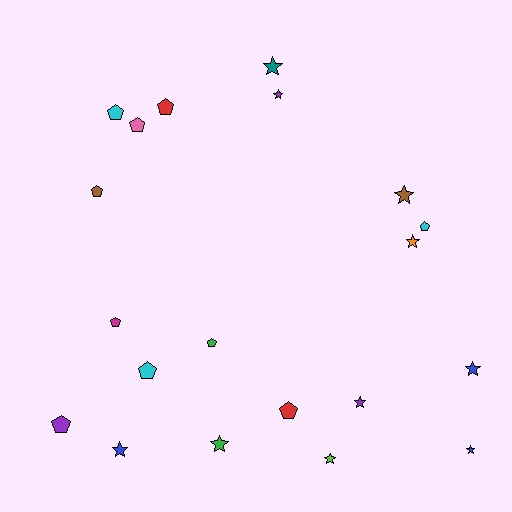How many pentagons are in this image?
There are 10 pentagons.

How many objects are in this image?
There are 20 objects.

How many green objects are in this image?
There are 2 green objects.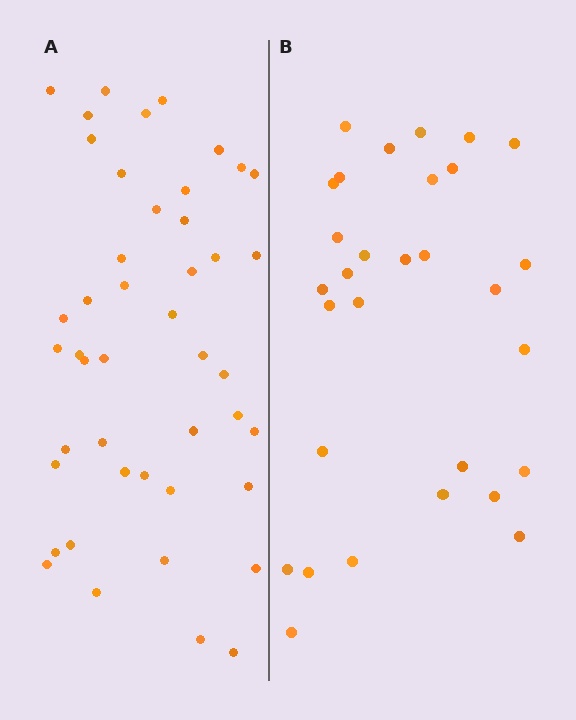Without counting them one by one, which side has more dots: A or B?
Region A (the left region) has more dots.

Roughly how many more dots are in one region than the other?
Region A has approximately 15 more dots than region B.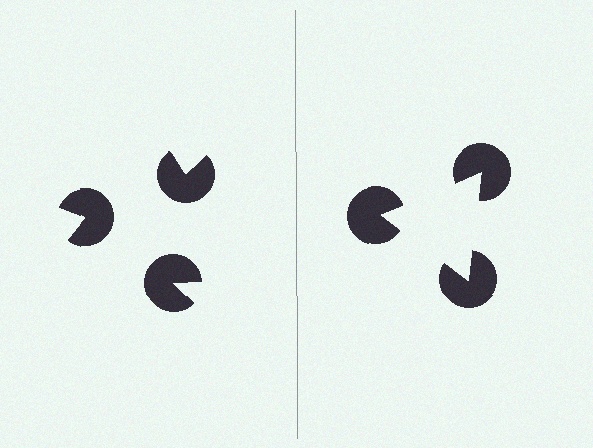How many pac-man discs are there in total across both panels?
6 — 3 on each side.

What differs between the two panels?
The pac-man discs are positioned identically on both sides; only the wedge orientations differ. On the right they align to a triangle; on the left they are misaligned.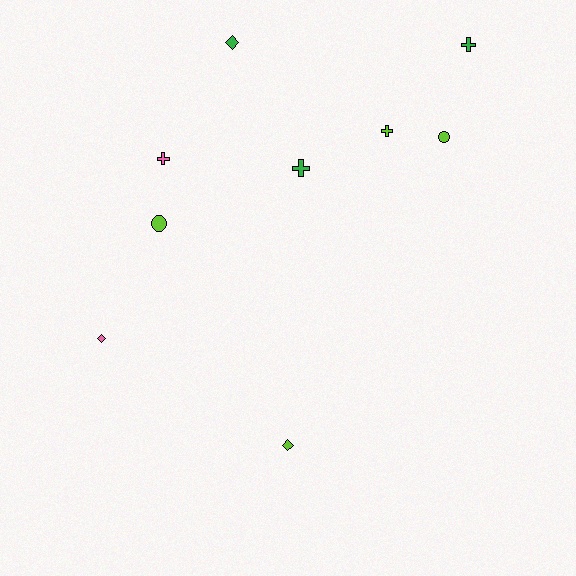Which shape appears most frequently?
Cross, with 4 objects.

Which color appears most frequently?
Lime, with 4 objects.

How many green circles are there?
There are no green circles.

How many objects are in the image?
There are 9 objects.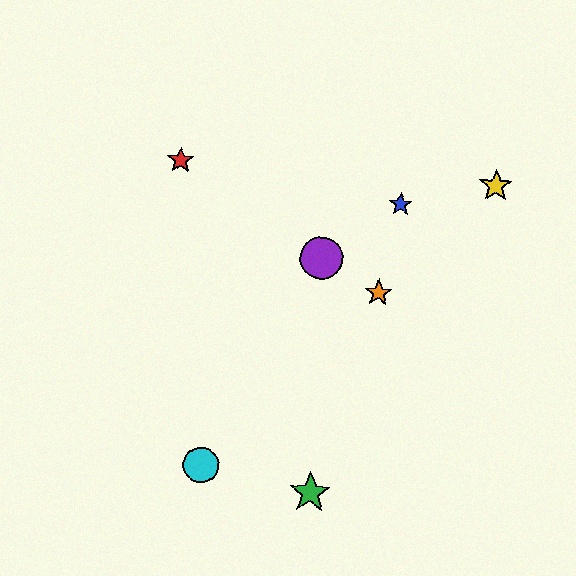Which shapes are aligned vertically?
The green star, the purple circle are aligned vertically.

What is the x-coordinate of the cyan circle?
The cyan circle is at x≈201.